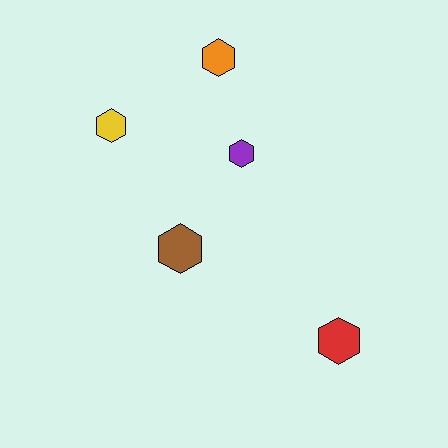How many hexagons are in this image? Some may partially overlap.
There are 5 hexagons.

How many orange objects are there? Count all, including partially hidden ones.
There is 1 orange object.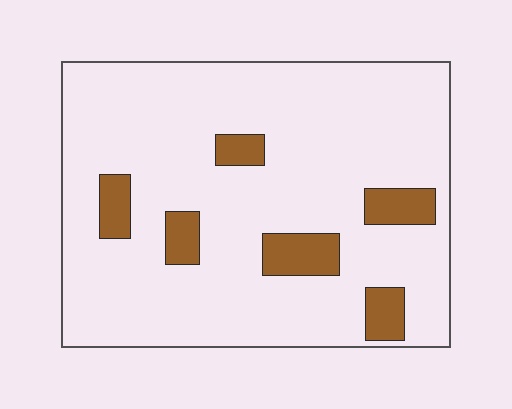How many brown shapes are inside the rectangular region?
6.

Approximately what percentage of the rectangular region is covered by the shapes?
Approximately 10%.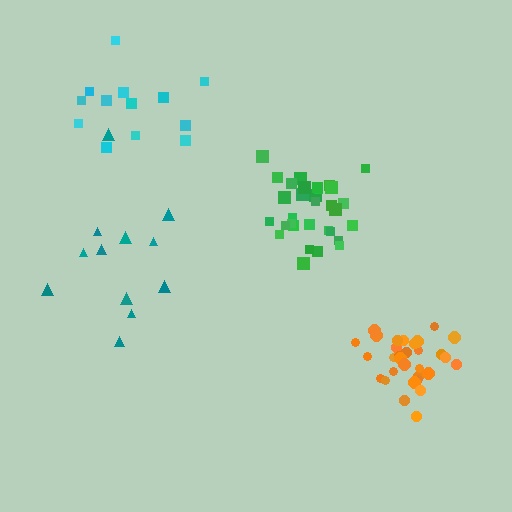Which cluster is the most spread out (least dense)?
Teal.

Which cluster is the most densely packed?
Orange.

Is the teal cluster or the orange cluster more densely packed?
Orange.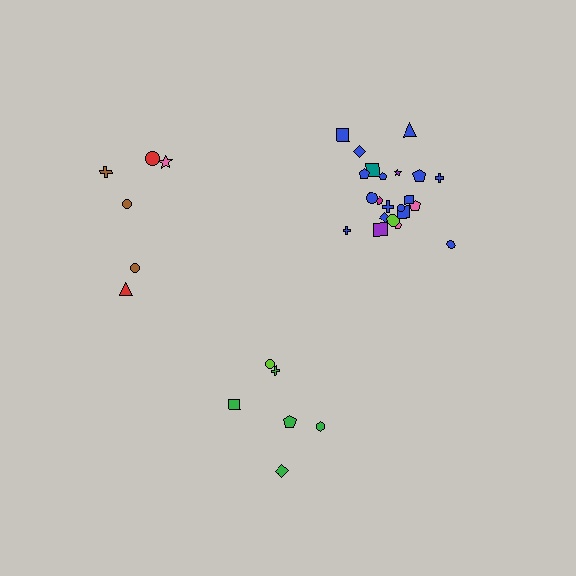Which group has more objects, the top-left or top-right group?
The top-right group.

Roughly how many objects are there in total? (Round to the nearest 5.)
Roughly 35 objects in total.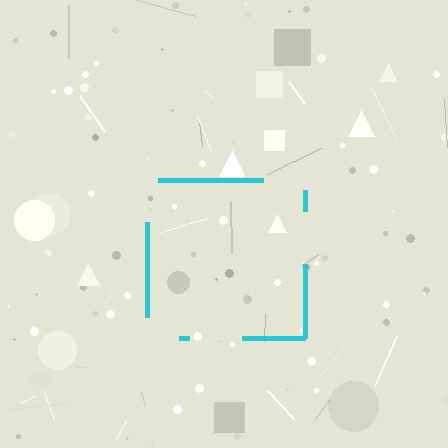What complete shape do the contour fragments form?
The contour fragments form a square.